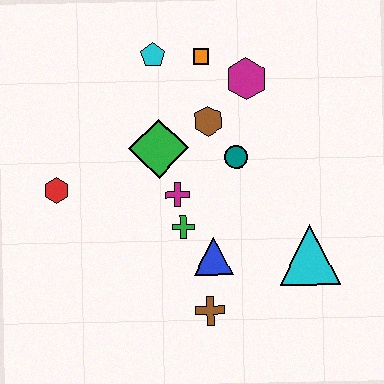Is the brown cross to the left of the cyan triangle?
Yes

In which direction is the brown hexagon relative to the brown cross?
The brown hexagon is above the brown cross.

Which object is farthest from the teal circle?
The red hexagon is farthest from the teal circle.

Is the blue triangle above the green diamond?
No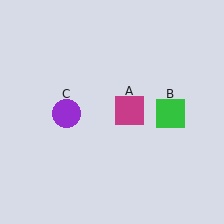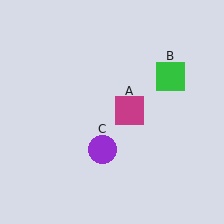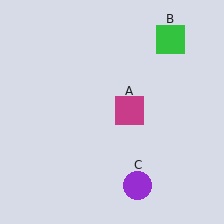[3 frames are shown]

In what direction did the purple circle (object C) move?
The purple circle (object C) moved down and to the right.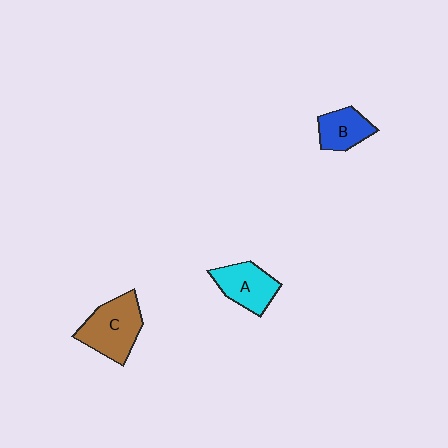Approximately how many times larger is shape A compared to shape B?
Approximately 1.2 times.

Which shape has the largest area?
Shape C (brown).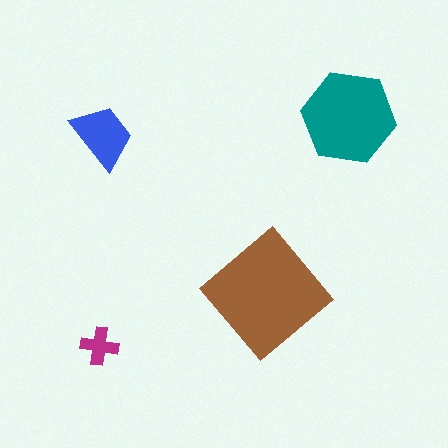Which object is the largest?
The brown diamond.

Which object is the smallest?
The magenta cross.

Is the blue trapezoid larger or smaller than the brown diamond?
Smaller.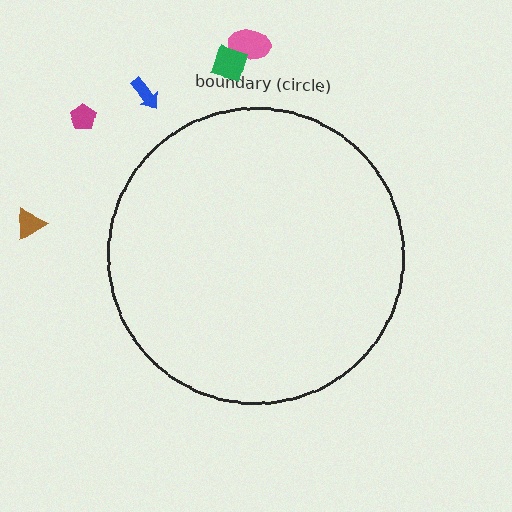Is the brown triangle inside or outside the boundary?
Outside.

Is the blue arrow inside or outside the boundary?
Outside.